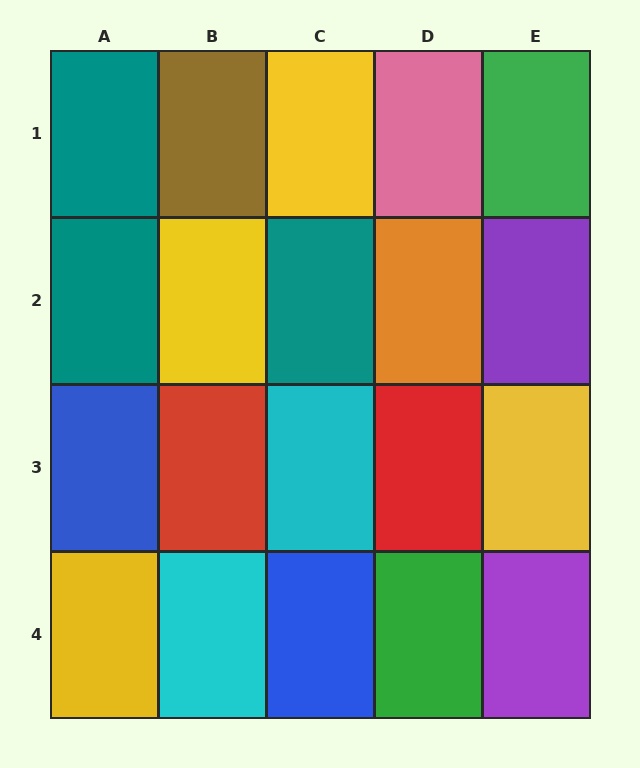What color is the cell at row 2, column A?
Teal.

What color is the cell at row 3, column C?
Cyan.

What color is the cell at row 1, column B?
Brown.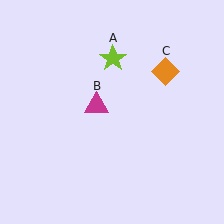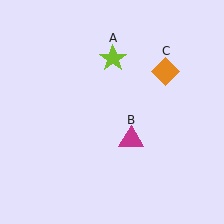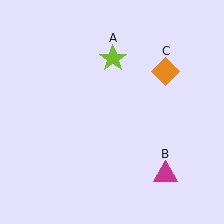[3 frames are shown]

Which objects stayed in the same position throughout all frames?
Lime star (object A) and orange diamond (object C) remained stationary.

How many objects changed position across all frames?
1 object changed position: magenta triangle (object B).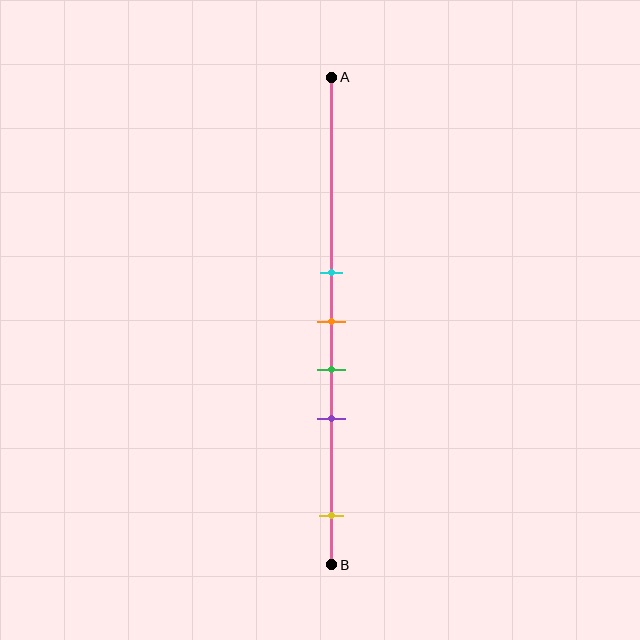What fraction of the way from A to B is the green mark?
The green mark is approximately 60% (0.6) of the way from A to B.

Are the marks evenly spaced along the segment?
No, the marks are not evenly spaced.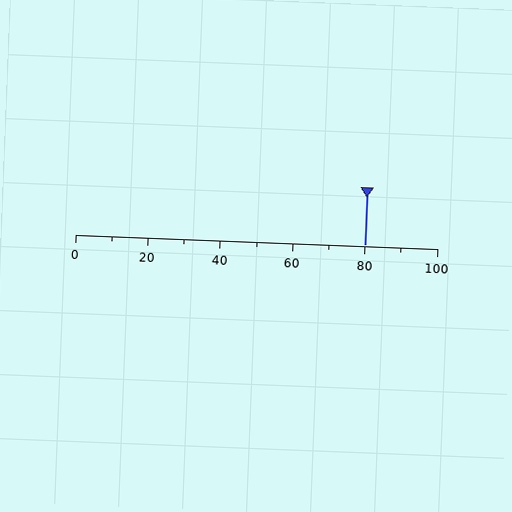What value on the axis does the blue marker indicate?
The marker indicates approximately 80.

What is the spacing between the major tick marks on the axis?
The major ticks are spaced 20 apart.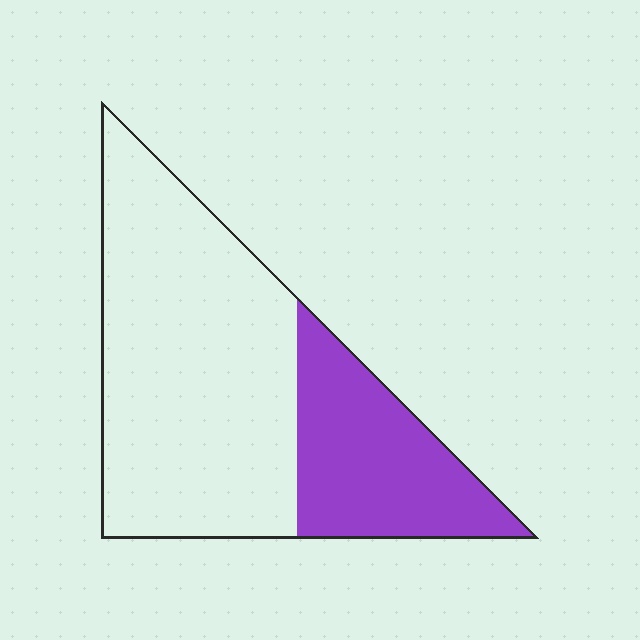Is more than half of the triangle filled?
No.